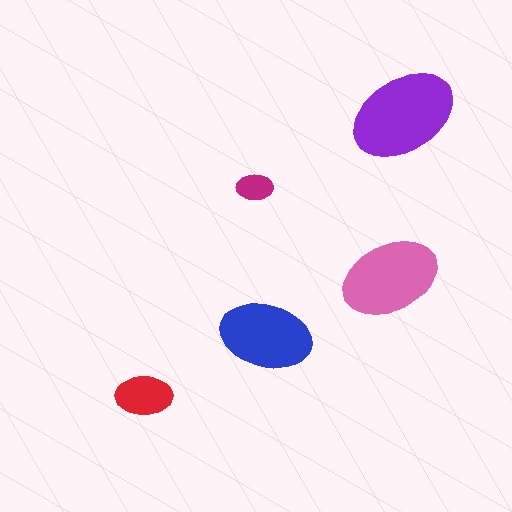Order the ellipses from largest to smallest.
the purple one, the pink one, the blue one, the red one, the magenta one.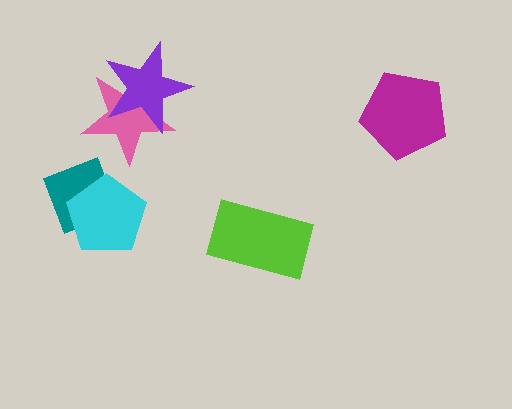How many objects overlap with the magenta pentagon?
0 objects overlap with the magenta pentagon.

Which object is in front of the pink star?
The purple star is in front of the pink star.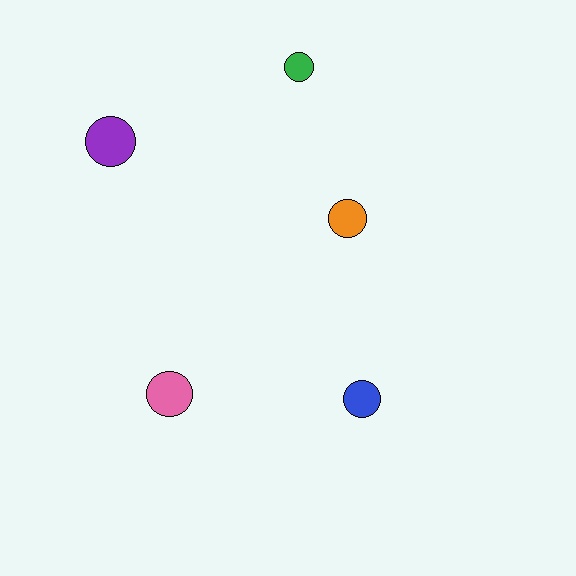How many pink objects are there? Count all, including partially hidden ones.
There is 1 pink object.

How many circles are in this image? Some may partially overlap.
There are 5 circles.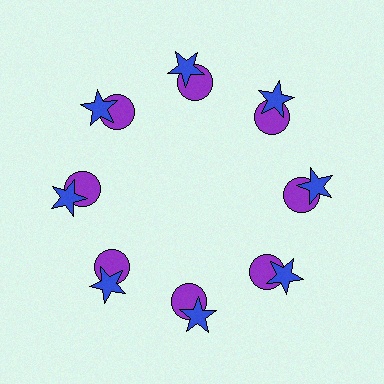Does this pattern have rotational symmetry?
Yes, this pattern has 8-fold rotational symmetry. It looks the same after rotating 45 degrees around the center.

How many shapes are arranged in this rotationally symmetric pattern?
There are 16 shapes, arranged in 8 groups of 2.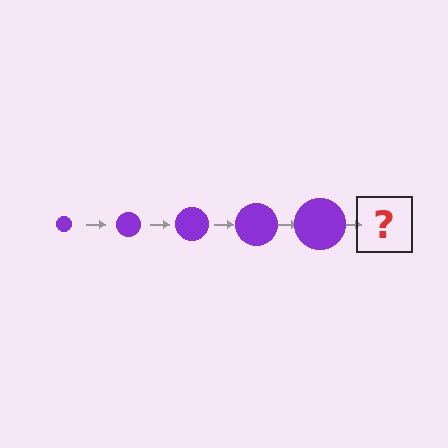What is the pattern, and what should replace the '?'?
The pattern is that the circle gets progressively larger each step. The '?' should be a purple circle, larger than the previous one.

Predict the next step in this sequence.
The next step is a purple circle, larger than the previous one.